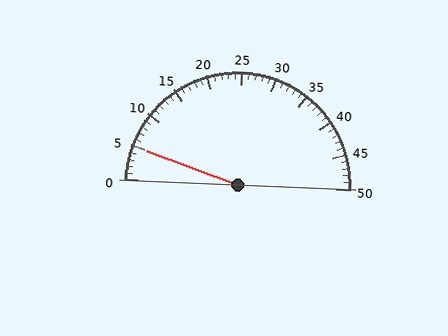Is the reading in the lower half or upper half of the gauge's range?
The reading is in the lower half of the range (0 to 50).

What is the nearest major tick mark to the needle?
The nearest major tick mark is 5.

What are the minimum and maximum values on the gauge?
The gauge ranges from 0 to 50.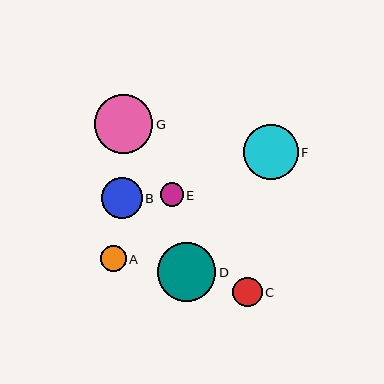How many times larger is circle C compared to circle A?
Circle C is approximately 1.2 times the size of circle A.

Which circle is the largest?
Circle G is the largest with a size of approximately 58 pixels.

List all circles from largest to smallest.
From largest to smallest: G, D, F, B, C, A, E.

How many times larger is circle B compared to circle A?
Circle B is approximately 1.6 times the size of circle A.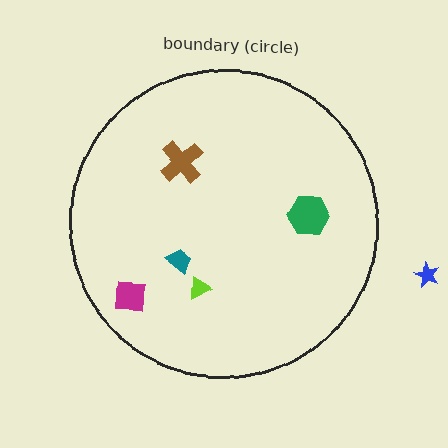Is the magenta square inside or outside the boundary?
Inside.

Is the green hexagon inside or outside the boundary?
Inside.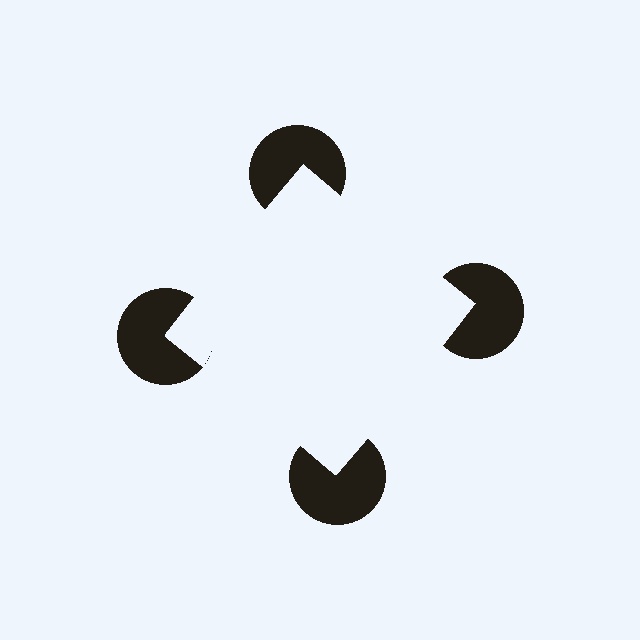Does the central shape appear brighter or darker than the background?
It typically appears slightly brighter than the background, even though no actual brightness change is drawn.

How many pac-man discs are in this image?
There are 4 — one at each vertex of the illusory square.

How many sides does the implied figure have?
4 sides.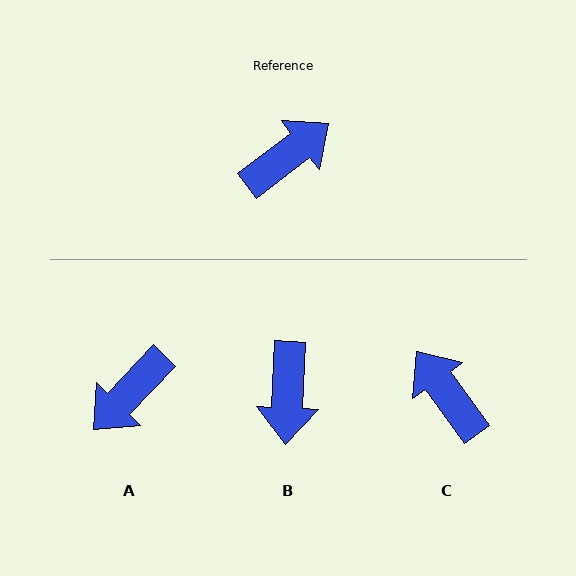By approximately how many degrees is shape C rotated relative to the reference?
Approximately 89 degrees counter-clockwise.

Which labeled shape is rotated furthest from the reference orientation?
A, about 171 degrees away.